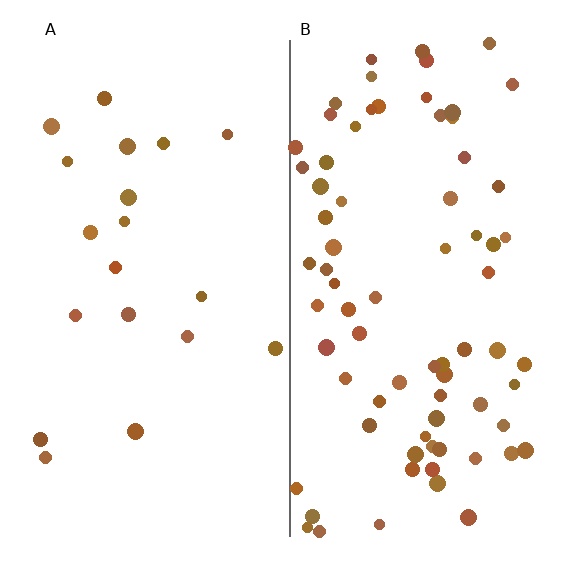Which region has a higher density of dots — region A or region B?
B (the right).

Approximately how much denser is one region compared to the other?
Approximately 3.9× — region B over region A.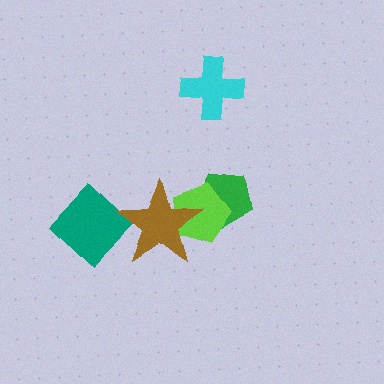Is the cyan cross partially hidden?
No, no other shape covers it.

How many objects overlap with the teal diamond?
1 object overlaps with the teal diamond.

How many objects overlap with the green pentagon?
1 object overlaps with the green pentagon.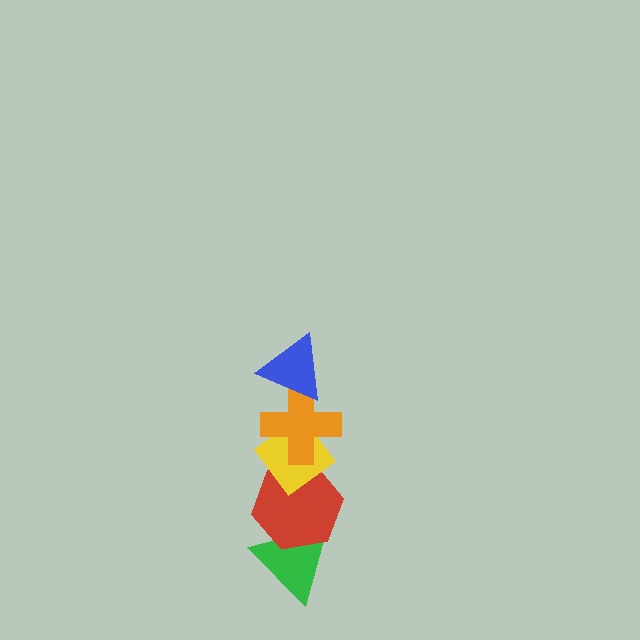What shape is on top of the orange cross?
The blue triangle is on top of the orange cross.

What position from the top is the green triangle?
The green triangle is 5th from the top.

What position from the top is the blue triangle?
The blue triangle is 1st from the top.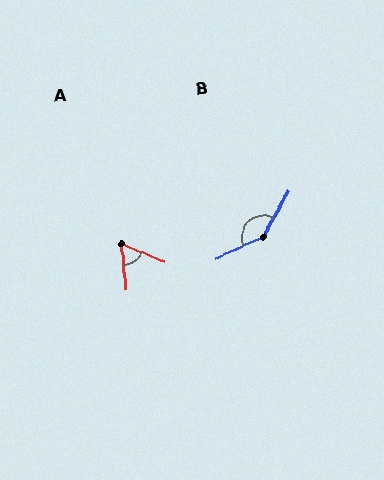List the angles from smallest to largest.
A (61°), B (143°).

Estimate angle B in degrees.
Approximately 143 degrees.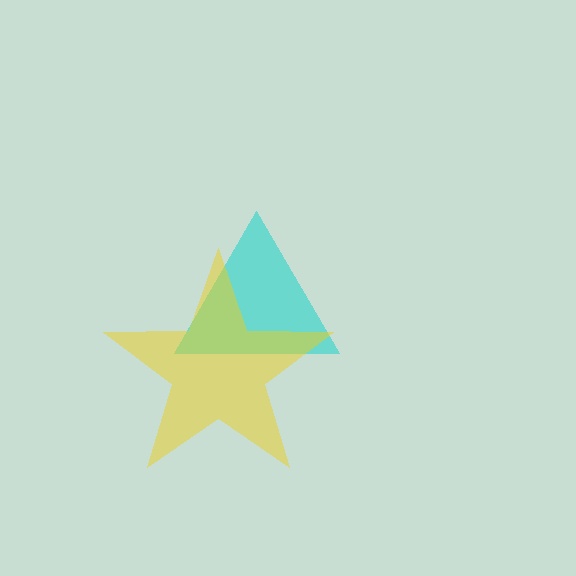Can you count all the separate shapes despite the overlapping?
Yes, there are 2 separate shapes.